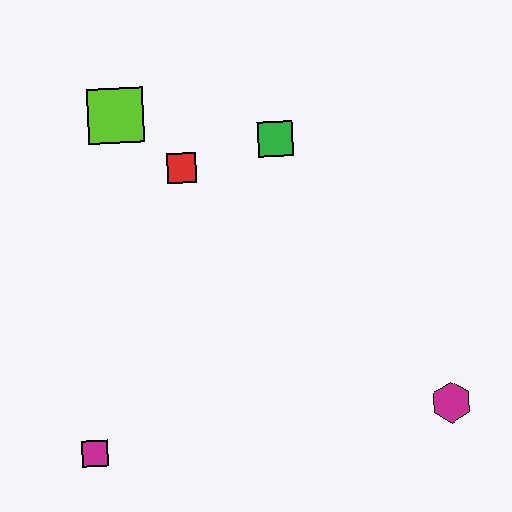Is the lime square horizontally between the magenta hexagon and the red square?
No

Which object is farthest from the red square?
The magenta hexagon is farthest from the red square.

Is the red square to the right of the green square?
No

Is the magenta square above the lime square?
No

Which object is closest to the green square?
The red square is closest to the green square.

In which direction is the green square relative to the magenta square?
The green square is above the magenta square.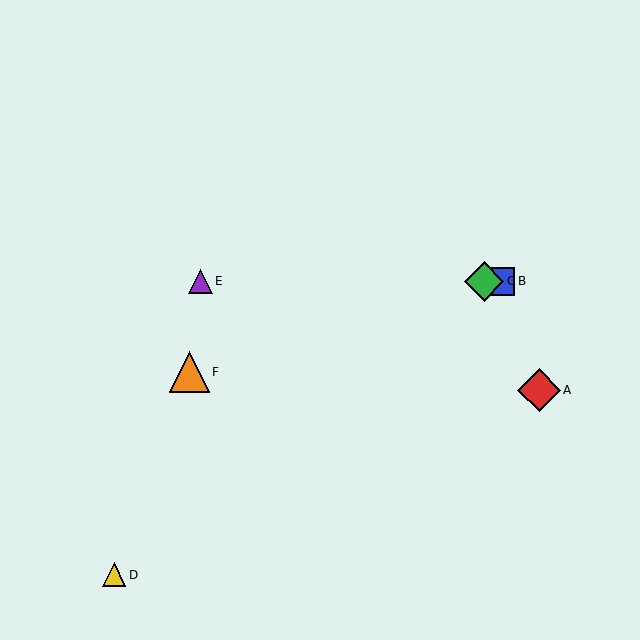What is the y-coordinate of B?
Object B is at y≈282.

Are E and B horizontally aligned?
Yes, both are at y≈282.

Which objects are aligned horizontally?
Objects B, C, E are aligned horizontally.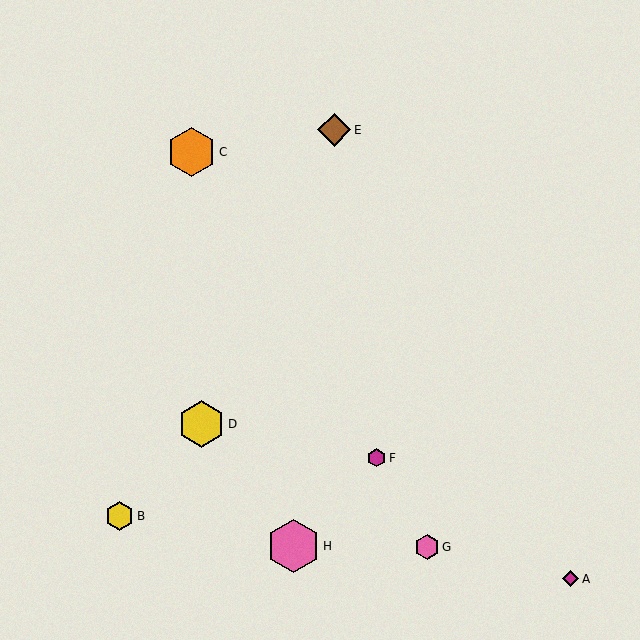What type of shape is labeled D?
Shape D is a yellow hexagon.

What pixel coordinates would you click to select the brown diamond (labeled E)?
Click at (334, 130) to select the brown diamond E.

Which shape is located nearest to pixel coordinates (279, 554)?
The pink hexagon (labeled H) at (293, 546) is nearest to that location.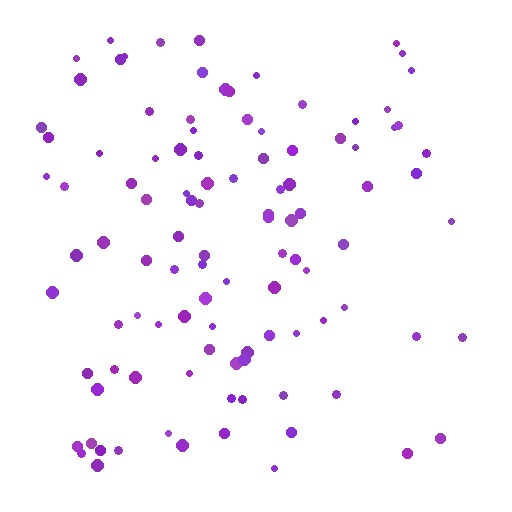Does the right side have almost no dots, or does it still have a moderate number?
Still a moderate number, just noticeably fewer than the left.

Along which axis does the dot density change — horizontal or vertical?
Horizontal.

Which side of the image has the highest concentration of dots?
The left.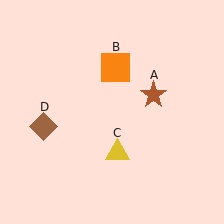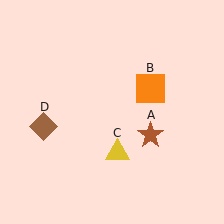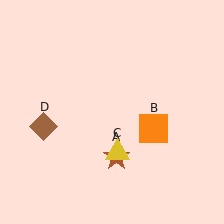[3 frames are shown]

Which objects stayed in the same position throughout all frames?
Yellow triangle (object C) and brown diamond (object D) remained stationary.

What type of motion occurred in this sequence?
The brown star (object A), orange square (object B) rotated clockwise around the center of the scene.